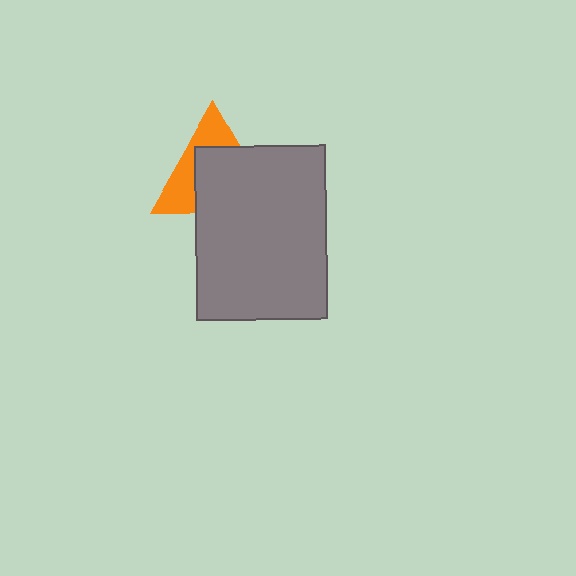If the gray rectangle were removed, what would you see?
You would see the complete orange triangle.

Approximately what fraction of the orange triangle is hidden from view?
Roughly 60% of the orange triangle is hidden behind the gray rectangle.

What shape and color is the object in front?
The object in front is a gray rectangle.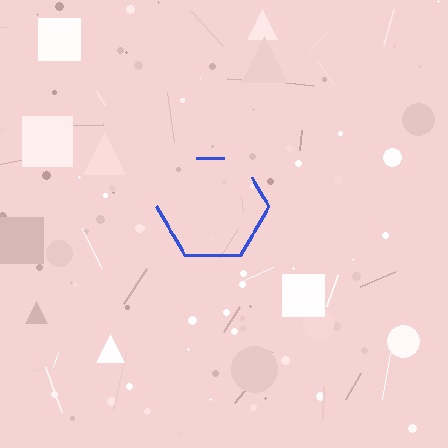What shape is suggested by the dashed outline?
The dashed outline suggests a hexagon.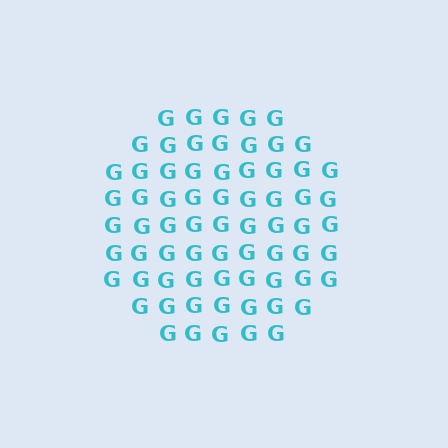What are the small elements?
The small elements are letter G's.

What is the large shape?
The large shape is a circle.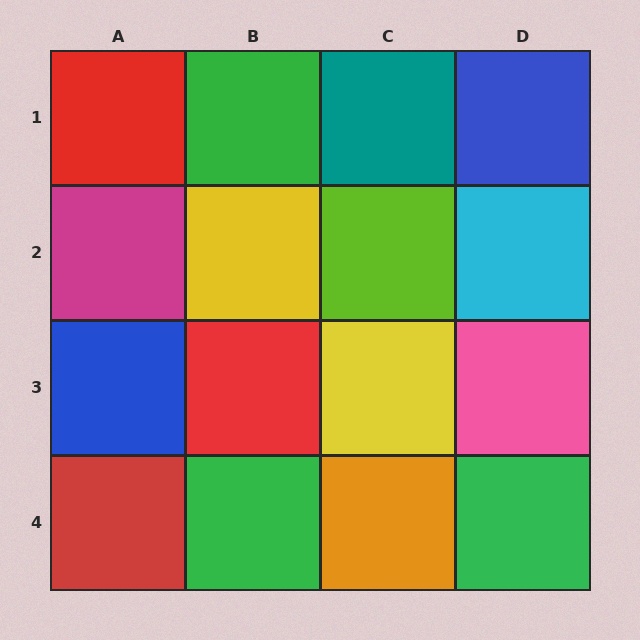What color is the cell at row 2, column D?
Cyan.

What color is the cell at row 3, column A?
Blue.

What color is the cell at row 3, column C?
Yellow.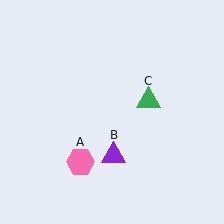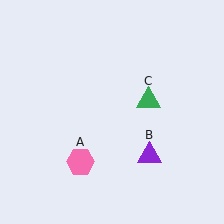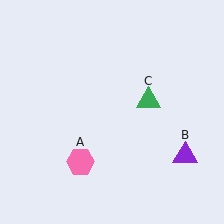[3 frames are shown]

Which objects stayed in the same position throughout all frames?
Pink hexagon (object A) and green triangle (object C) remained stationary.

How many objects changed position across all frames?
1 object changed position: purple triangle (object B).